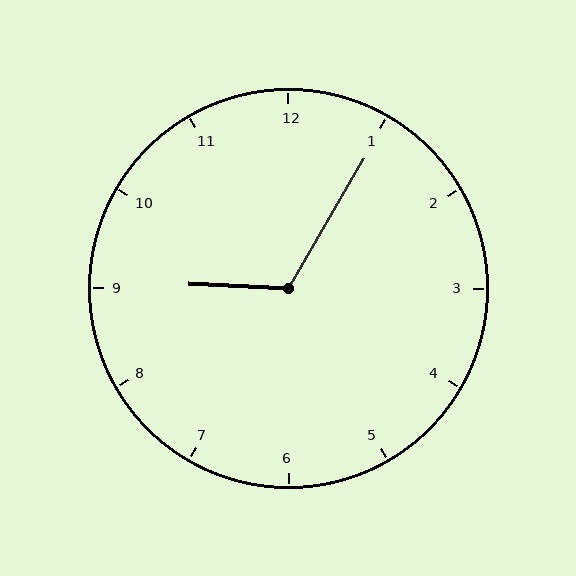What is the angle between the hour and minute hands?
Approximately 118 degrees.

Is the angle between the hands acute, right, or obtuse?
It is obtuse.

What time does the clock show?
9:05.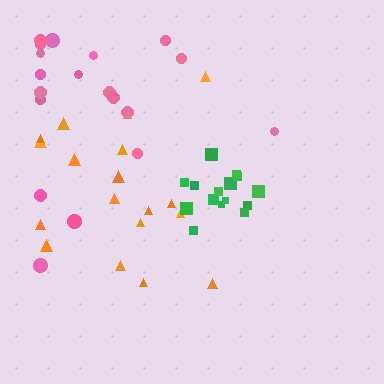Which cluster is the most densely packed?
Green.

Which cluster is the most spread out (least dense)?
Pink.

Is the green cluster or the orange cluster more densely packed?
Green.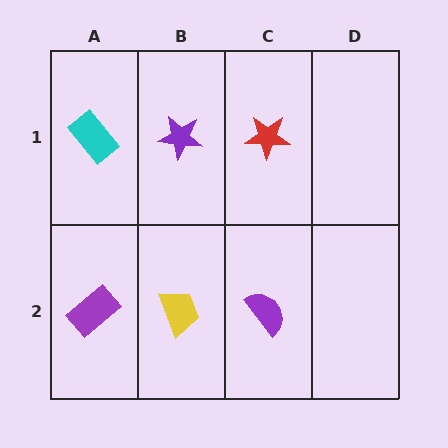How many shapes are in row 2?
3 shapes.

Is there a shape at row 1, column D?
No, that cell is empty.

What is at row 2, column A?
A purple rectangle.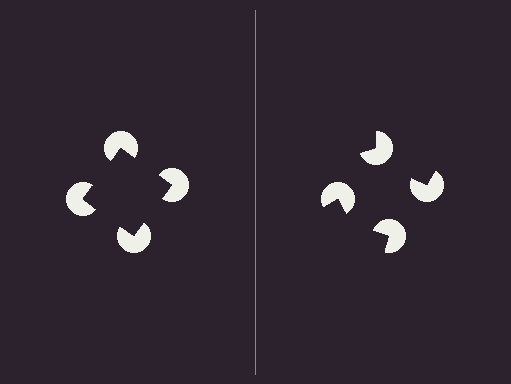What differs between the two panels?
The pac-man discs are positioned identically on both sides; only the wedge orientations differ. On the left they align to a square; on the right they are misaligned.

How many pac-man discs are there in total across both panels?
8 — 4 on each side.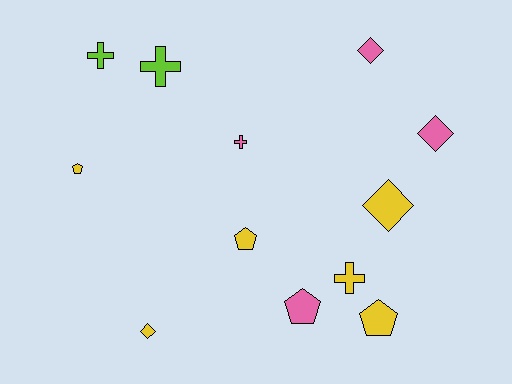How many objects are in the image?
There are 12 objects.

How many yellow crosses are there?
There is 1 yellow cross.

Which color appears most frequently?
Yellow, with 6 objects.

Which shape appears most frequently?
Pentagon, with 4 objects.